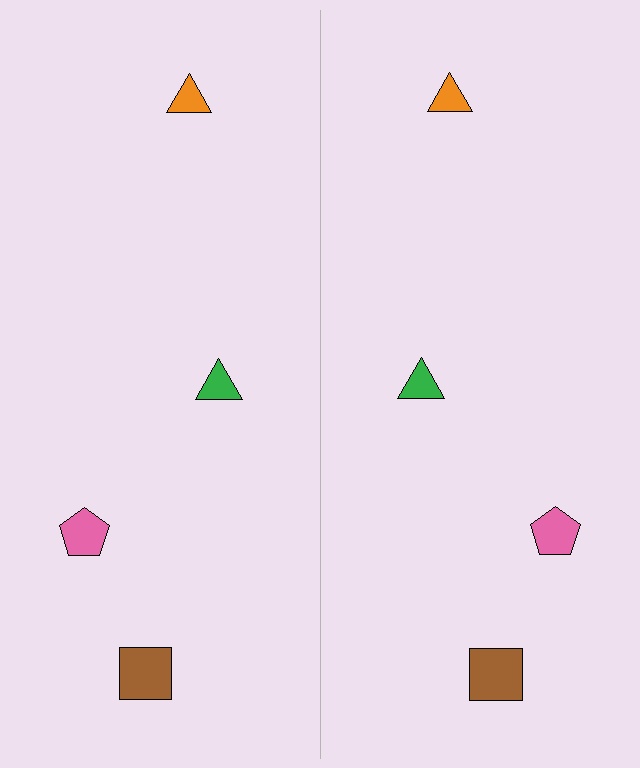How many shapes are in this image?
There are 8 shapes in this image.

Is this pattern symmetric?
Yes, this pattern has bilateral (reflection) symmetry.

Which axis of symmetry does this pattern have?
The pattern has a vertical axis of symmetry running through the center of the image.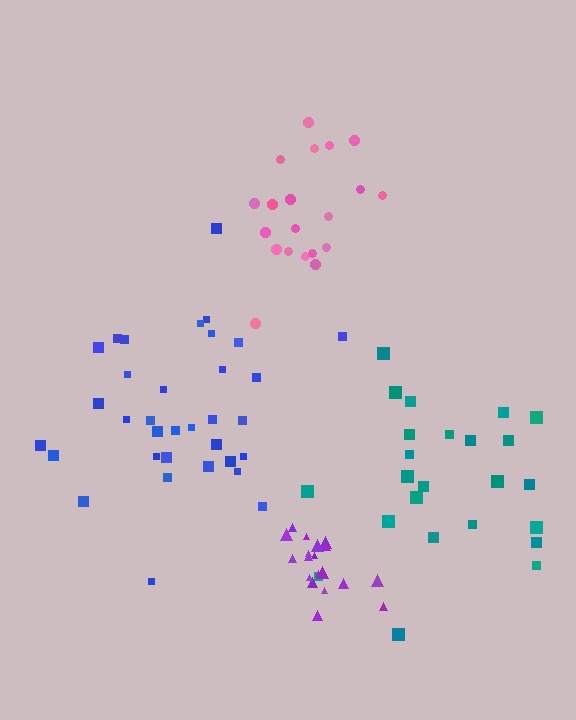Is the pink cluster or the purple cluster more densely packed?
Purple.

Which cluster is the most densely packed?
Purple.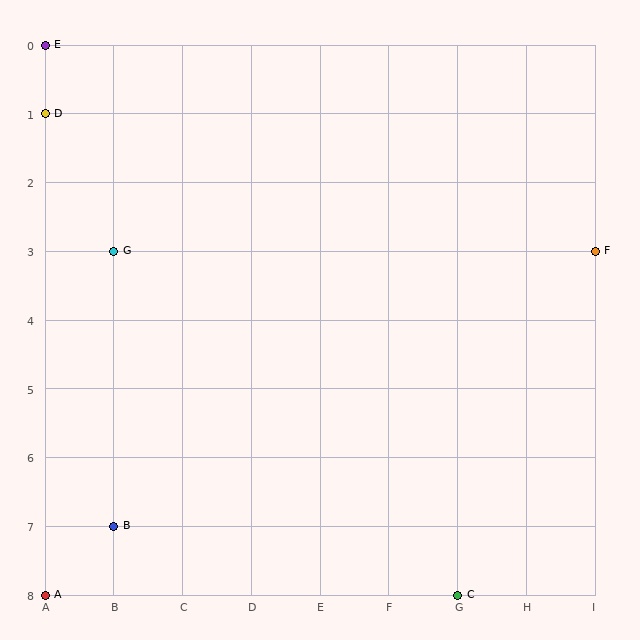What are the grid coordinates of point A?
Point A is at grid coordinates (A, 8).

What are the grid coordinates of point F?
Point F is at grid coordinates (I, 3).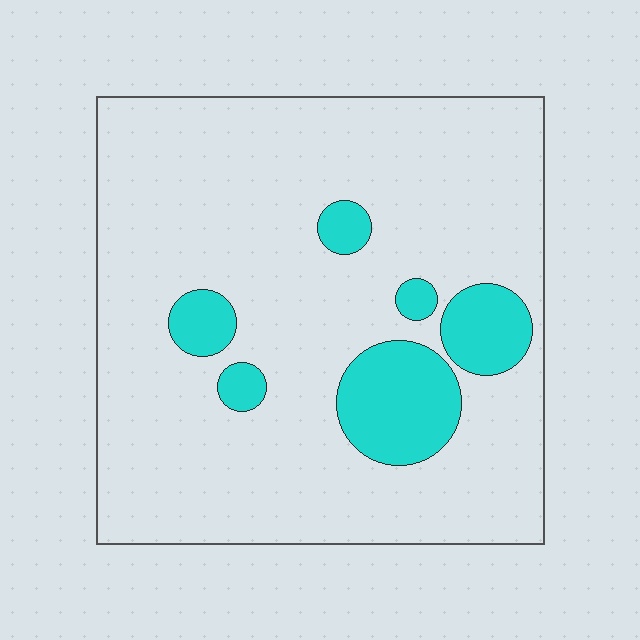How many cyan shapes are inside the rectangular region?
6.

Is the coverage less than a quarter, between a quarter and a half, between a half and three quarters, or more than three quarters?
Less than a quarter.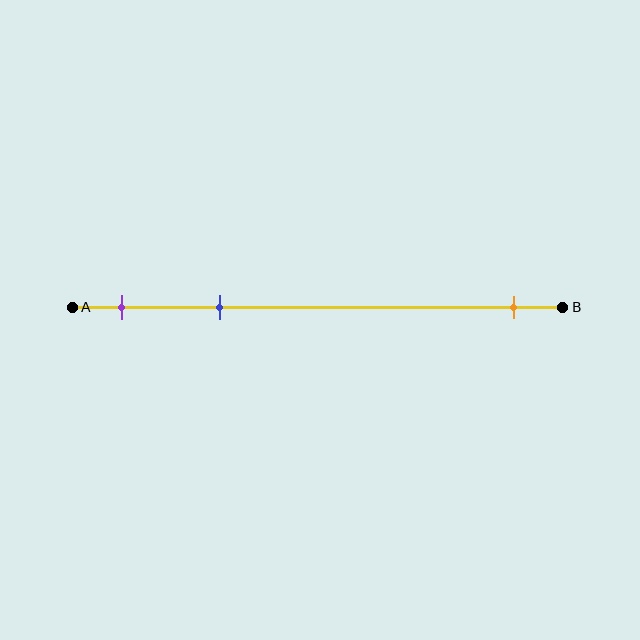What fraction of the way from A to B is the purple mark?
The purple mark is approximately 10% (0.1) of the way from A to B.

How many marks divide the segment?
There are 3 marks dividing the segment.